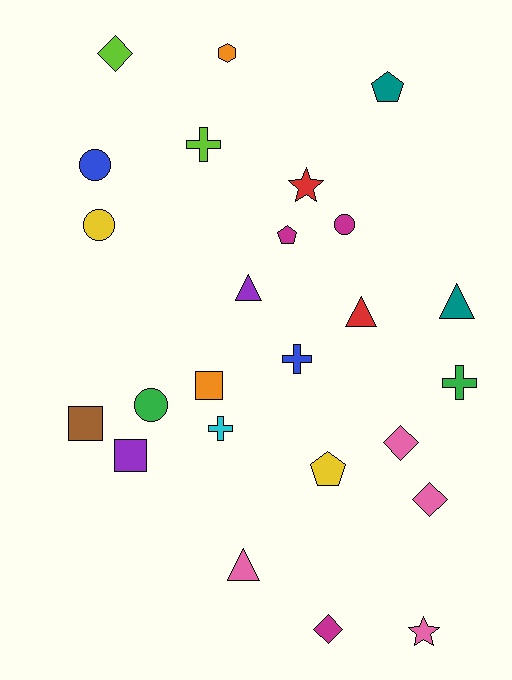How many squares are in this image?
There are 3 squares.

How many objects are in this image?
There are 25 objects.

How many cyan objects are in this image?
There is 1 cyan object.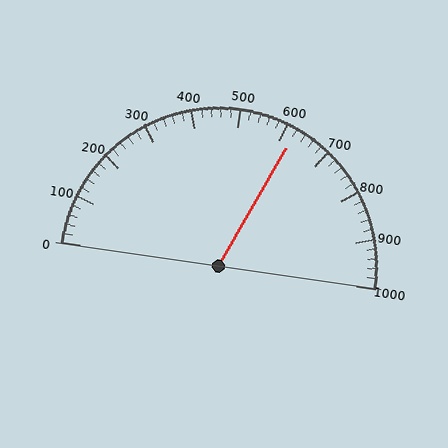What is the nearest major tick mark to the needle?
The nearest major tick mark is 600.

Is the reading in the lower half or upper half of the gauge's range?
The reading is in the upper half of the range (0 to 1000).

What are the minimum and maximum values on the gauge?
The gauge ranges from 0 to 1000.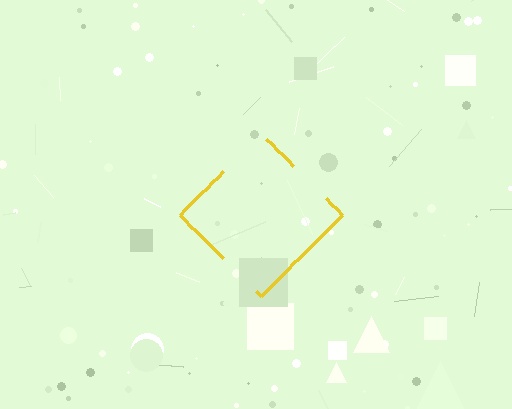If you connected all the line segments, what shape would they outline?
They would outline a diamond.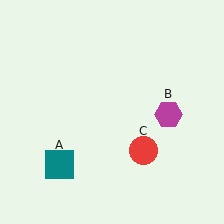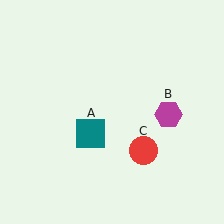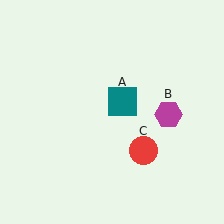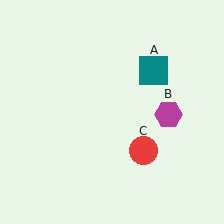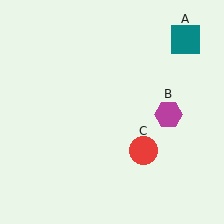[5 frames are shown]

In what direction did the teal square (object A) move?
The teal square (object A) moved up and to the right.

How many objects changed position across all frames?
1 object changed position: teal square (object A).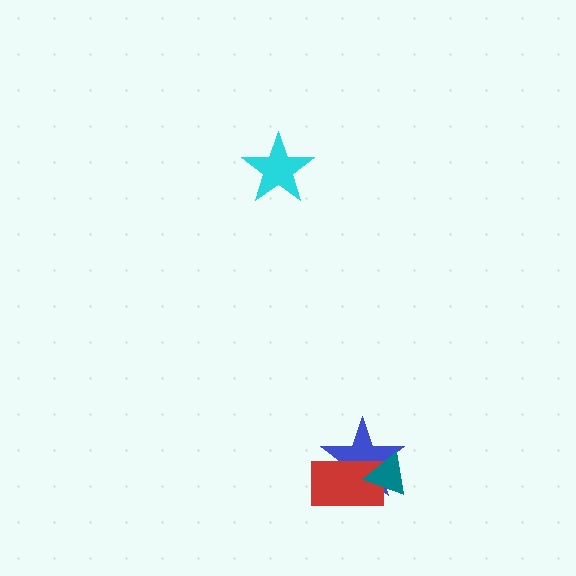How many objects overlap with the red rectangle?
2 objects overlap with the red rectangle.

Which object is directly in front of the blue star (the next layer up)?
The red rectangle is directly in front of the blue star.